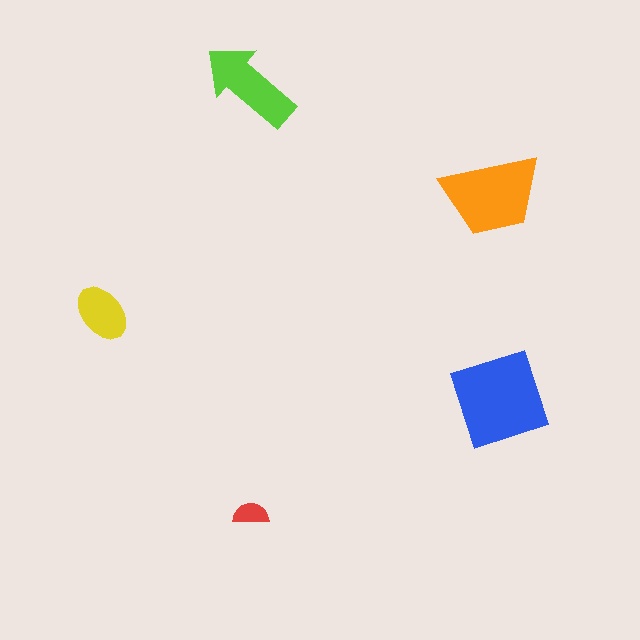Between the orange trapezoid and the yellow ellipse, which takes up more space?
The orange trapezoid.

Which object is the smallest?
The red semicircle.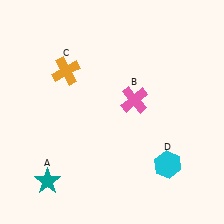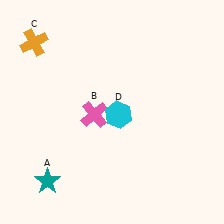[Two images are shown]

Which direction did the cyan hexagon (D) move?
The cyan hexagon (D) moved up.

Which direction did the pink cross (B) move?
The pink cross (B) moved left.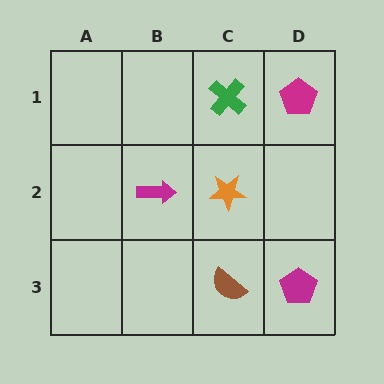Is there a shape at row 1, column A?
No, that cell is empty.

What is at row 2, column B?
A magenta arrow.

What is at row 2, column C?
An orange star.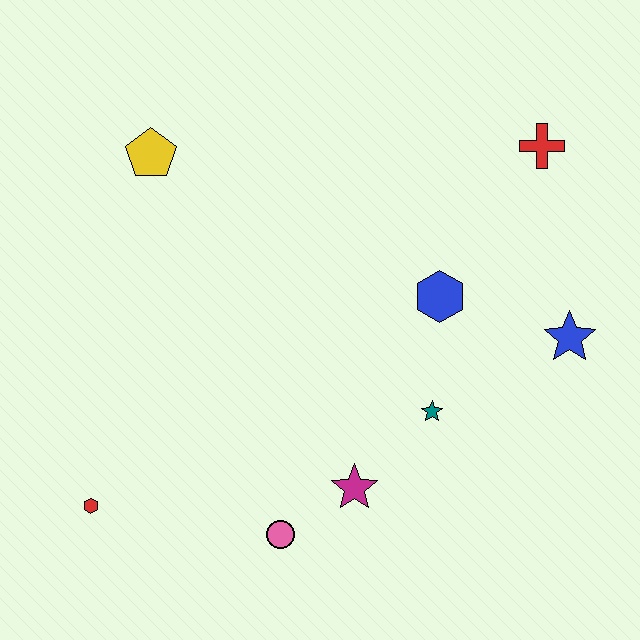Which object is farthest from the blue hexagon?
The red hexagon is farthest from the blue hexagon.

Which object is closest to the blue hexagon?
The teal star is closest to the blue hexagon.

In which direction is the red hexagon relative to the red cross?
The red hexagon is to the left of the red cross.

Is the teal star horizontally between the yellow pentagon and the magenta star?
No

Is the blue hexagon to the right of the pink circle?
Yes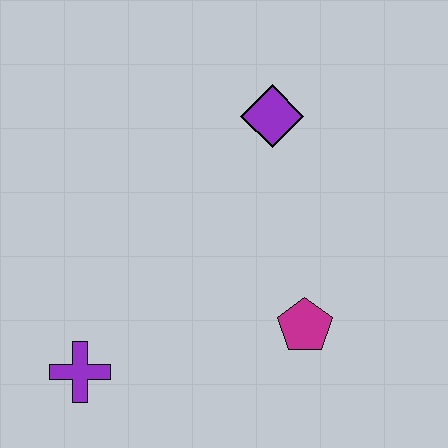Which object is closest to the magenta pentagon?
The purple diamond is closest to the magenta pentagon.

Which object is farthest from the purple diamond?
The purple cross is farthest from the purple diamond.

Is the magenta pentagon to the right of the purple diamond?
Yes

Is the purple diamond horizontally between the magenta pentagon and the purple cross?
Yes